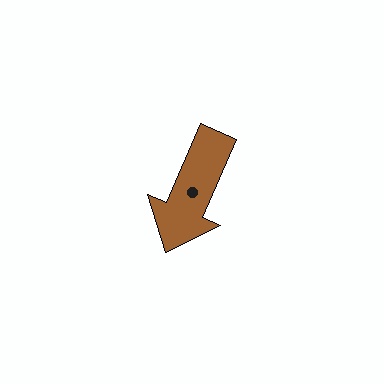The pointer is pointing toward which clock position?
Roughly 7 o'clock.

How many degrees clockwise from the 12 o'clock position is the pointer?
Approximately 203 degrees.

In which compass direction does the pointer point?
Southwest.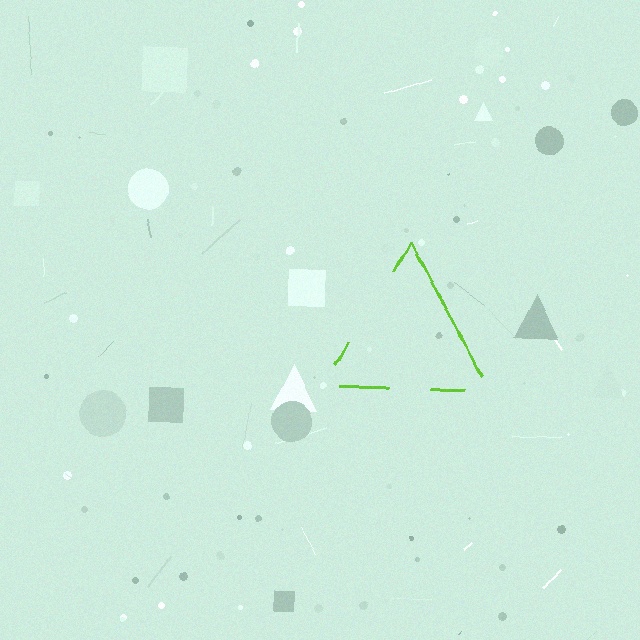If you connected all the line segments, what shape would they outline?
They would outline a triangle.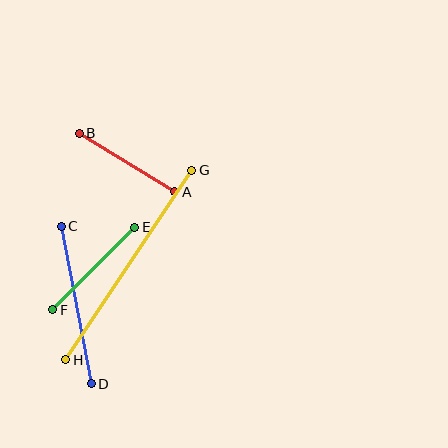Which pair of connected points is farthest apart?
Points G and H are farthest apart.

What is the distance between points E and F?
The distance is approximately 116 pixels.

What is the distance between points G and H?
The distance is approximately 228 pixels.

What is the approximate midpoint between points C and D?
The midpoint is at approximately (76, 305) pixels.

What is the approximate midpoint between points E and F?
The midpoint is at approximately (94, 269) pixels.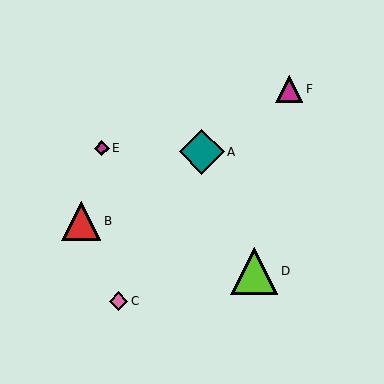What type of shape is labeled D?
Shape D is a lime triangle.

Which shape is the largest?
The lime triangle (labeled D) is the largest.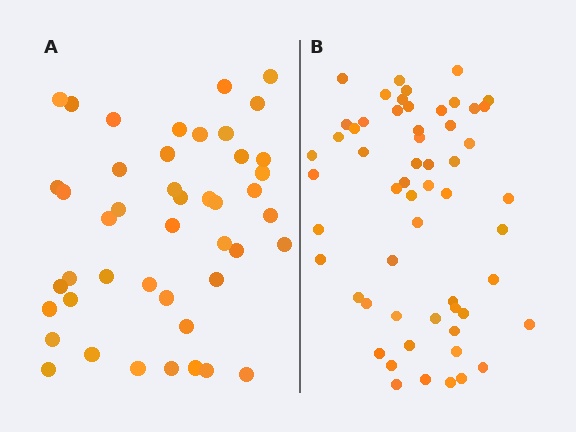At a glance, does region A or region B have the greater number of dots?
Region B (the right region) has more dots.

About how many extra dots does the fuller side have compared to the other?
Region B has roughly 12 or so more dots than region A.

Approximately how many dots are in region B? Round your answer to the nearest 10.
About 60 dots. (The exact count is 57, which rounds to 60.)